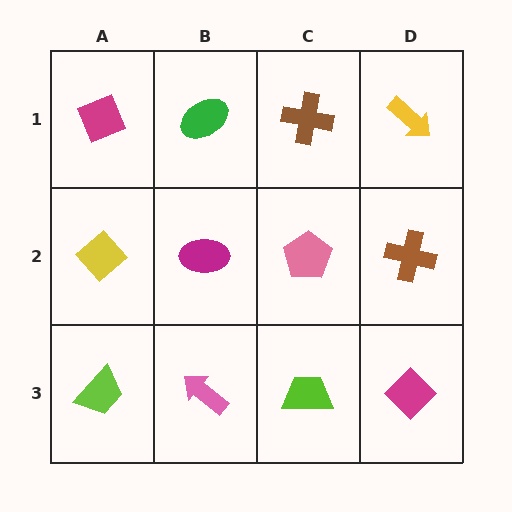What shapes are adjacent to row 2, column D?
A yellow arrow (row 1, column D), a magenta diamond (row 3, column D), a pink pentagon (row 2, column C).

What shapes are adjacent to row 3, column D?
A brown cross (row 2, column D), a lime trapezoid (row 3, column C).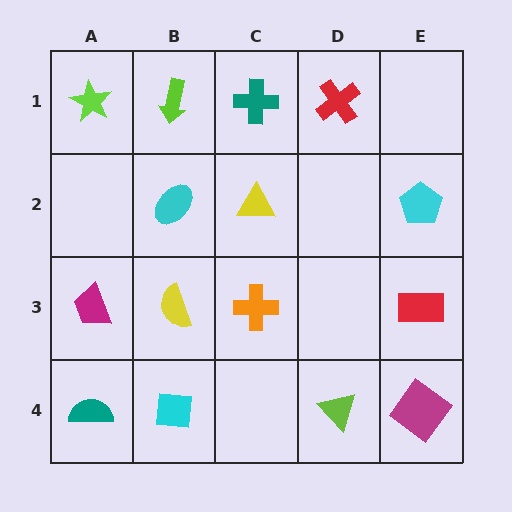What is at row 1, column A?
A lime star.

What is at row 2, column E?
A cyan pentagon.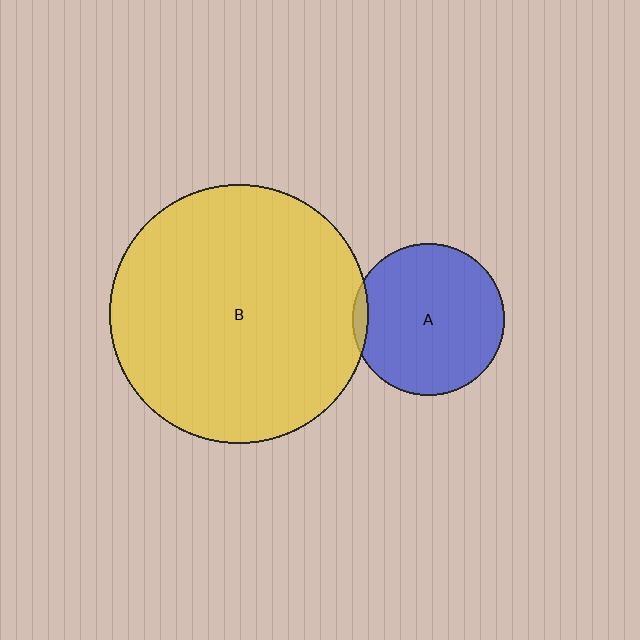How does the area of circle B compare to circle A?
Approximately 2.9 times.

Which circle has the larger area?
Circle B (yellow).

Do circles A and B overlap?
Yes.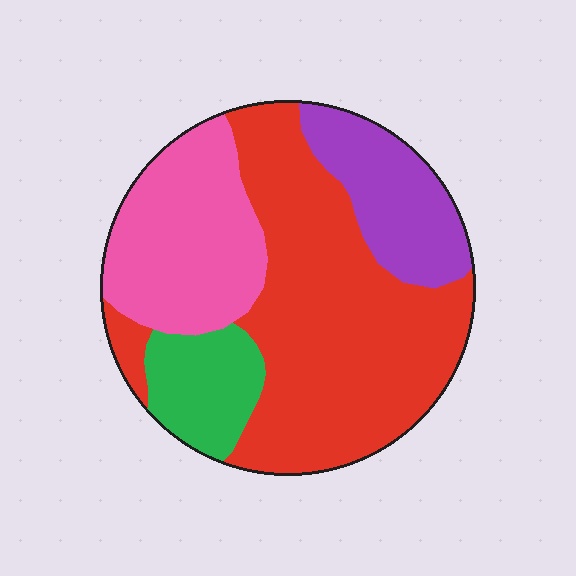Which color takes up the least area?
Green, at roughly 10%.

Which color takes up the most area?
Red, at roughly 50%.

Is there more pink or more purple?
Pink.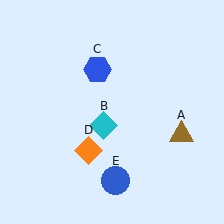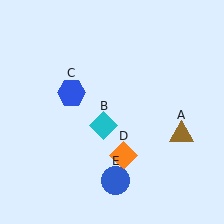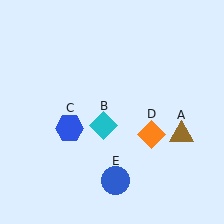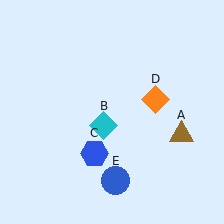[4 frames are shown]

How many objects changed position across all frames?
2 objects changed position: blue hexagon (object C), orange diamond (object D).